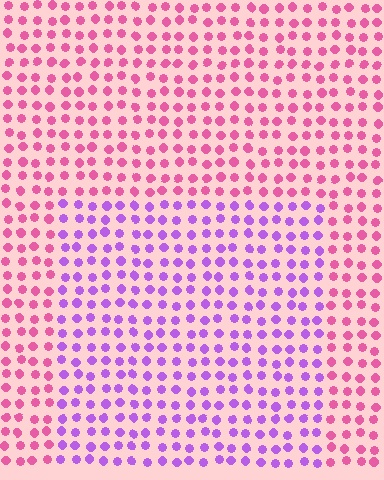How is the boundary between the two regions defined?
The boundary is defined purely by a slight shift in hue (about 48 degrees). Spacing, size, and orientation are identical on both sides.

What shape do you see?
I see a rectangle.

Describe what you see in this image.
The image is filled with small pink elements in a uniform arrangement. A rectangle-shaped region is visible where the elements are tinted to a slightly different hue, forming a subtle color boundary.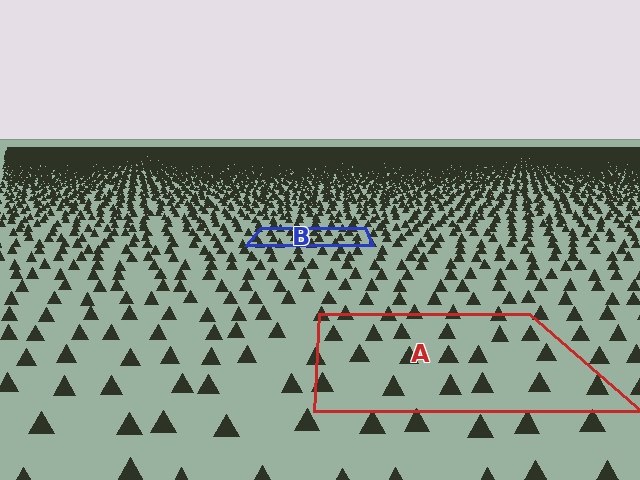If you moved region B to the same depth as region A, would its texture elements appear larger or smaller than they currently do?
They would appear larger. At a closer depth, the same texture elements are projected at a bigger on-screen size.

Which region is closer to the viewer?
Region A is closer. The texture elements there are larger and more spread out.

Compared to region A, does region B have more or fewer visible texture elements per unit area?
Region B has more texture elements per unit area — they are packed more densely because it is farther away.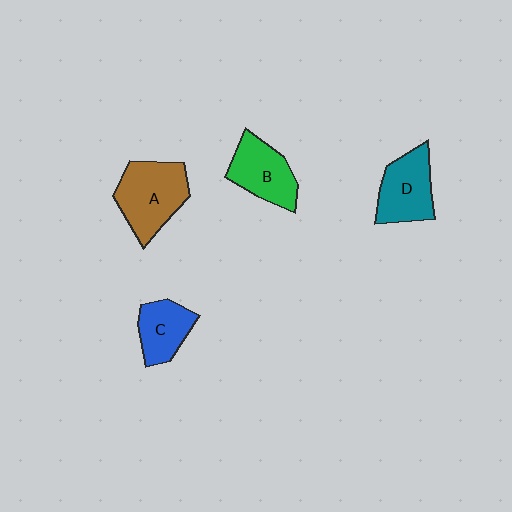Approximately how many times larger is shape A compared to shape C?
Approximately 1.6 times.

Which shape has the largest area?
Shape A (brown).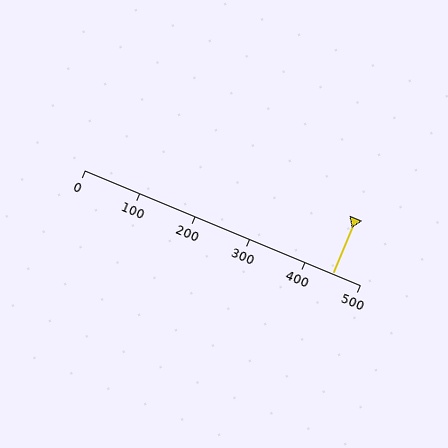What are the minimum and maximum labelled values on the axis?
The axis runs from 0 to 500.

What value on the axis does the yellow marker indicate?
The marker indicates approximately 450.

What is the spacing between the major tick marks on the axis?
The major ticks are spaced 100 apart.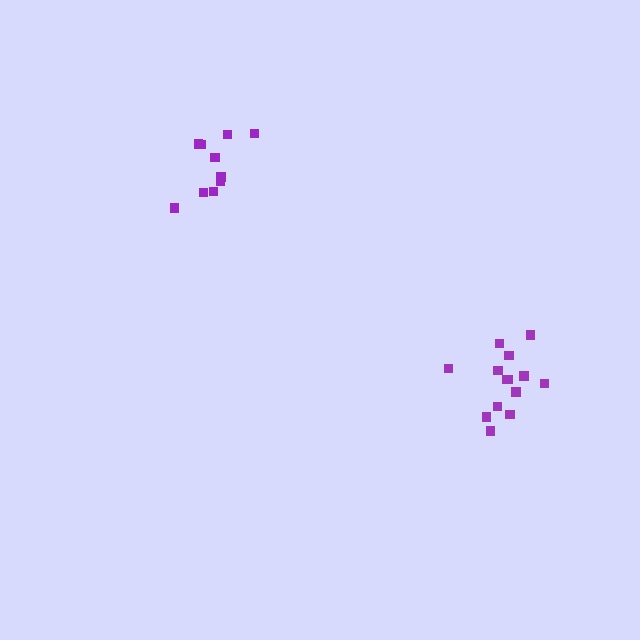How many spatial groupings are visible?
There are 2 spatial groupings.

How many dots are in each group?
Group 1: 14 dots, Group 2: 10 dots (24 total).